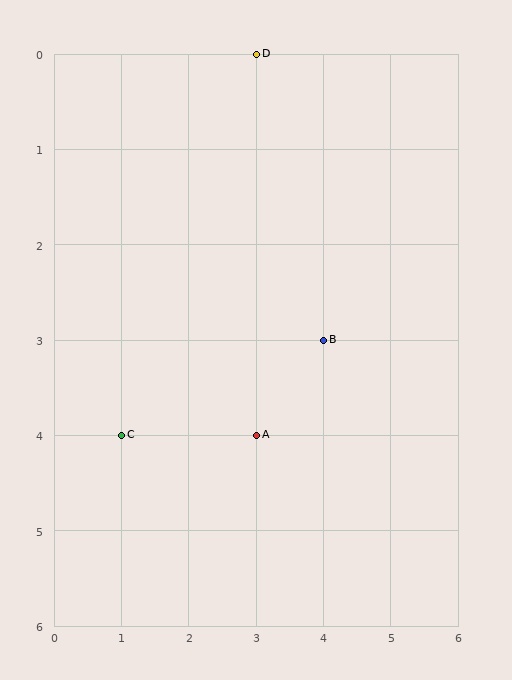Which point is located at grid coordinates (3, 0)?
Point D is at (3, 0).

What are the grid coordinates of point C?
Point C is at grid coordinates (1, 4).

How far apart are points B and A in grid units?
Points B and A are 1 column and 1 row apart (about 1.4 grid units diagonally).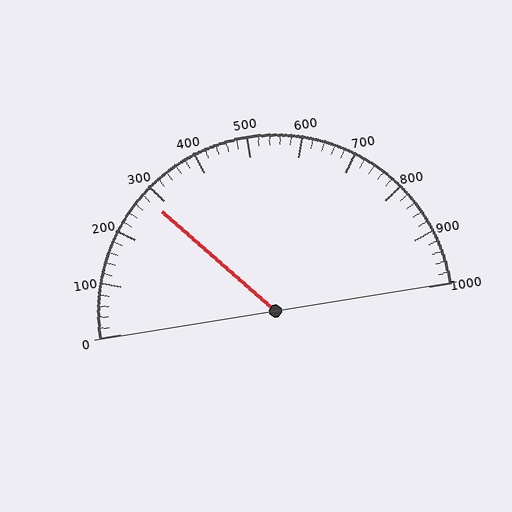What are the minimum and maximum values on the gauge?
The gauge ranges from 0 to 1000.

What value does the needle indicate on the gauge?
The needle indicates approximately 280.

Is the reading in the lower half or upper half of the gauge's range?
The reading is in the lower half of the range (0 to 1000).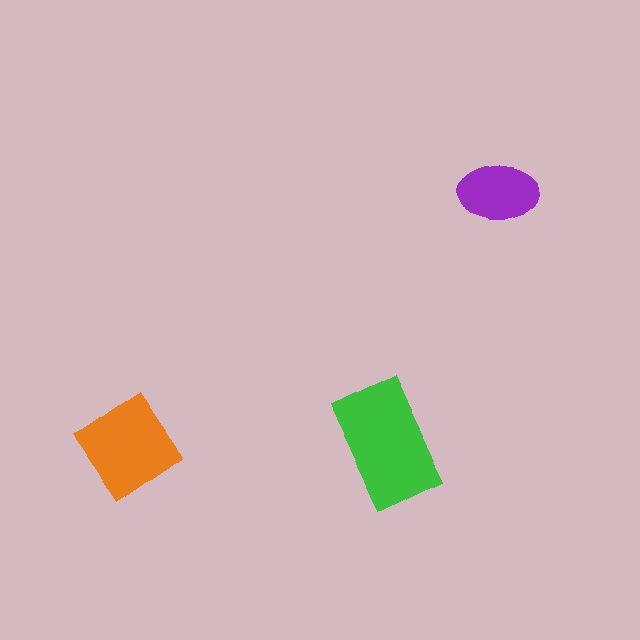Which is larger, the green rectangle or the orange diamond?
The green rectangle.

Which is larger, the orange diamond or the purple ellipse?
The orange diamond.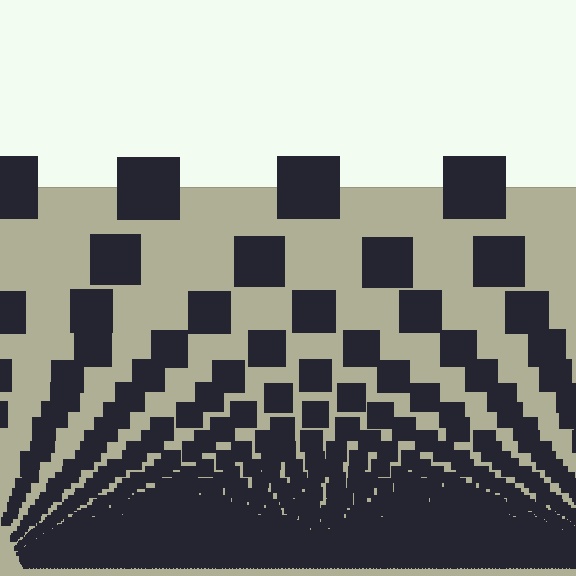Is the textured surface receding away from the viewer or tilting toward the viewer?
The surface appears to tilt toward the viewer. Texture elements get larger and sparser toward the top.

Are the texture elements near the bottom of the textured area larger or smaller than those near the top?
Smaller. The gradient is inverted — elements near the bottom are smaller and denser.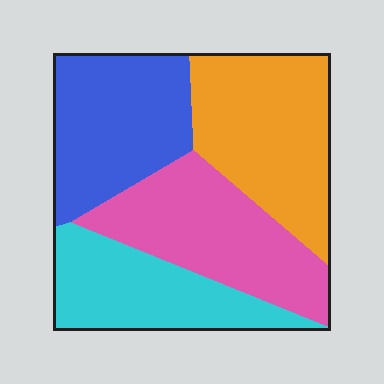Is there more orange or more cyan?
Orange.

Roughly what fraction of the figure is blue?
Blue takes up about one quarter (1/4) of the figure.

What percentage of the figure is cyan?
Cyan covers around 20% of the figure.